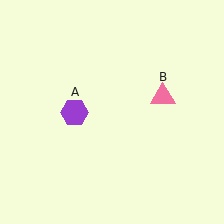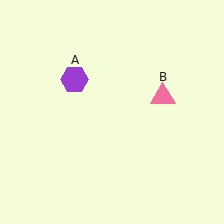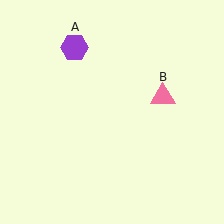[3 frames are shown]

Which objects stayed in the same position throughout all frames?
Pink triangle (object B) remained stationary.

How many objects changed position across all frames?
1 object changed position: purple hexagon (object A).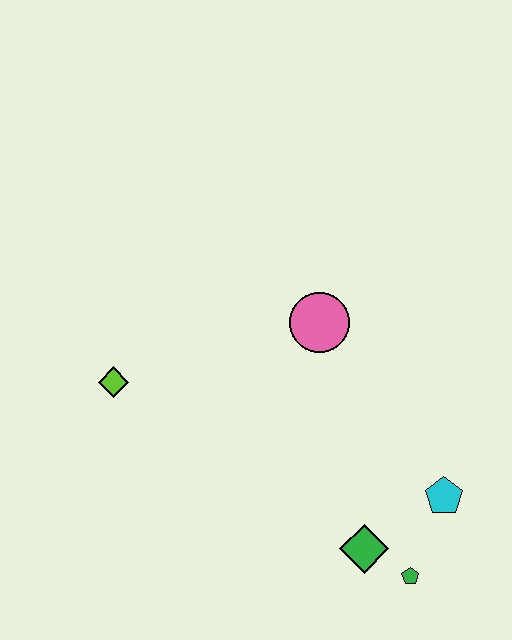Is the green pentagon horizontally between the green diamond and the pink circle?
No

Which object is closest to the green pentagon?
The green diamond is closest to the green pentagon.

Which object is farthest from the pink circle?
The green pentagon is farthest from the pink circle.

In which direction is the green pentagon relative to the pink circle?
The green pentagon is below the pink circle.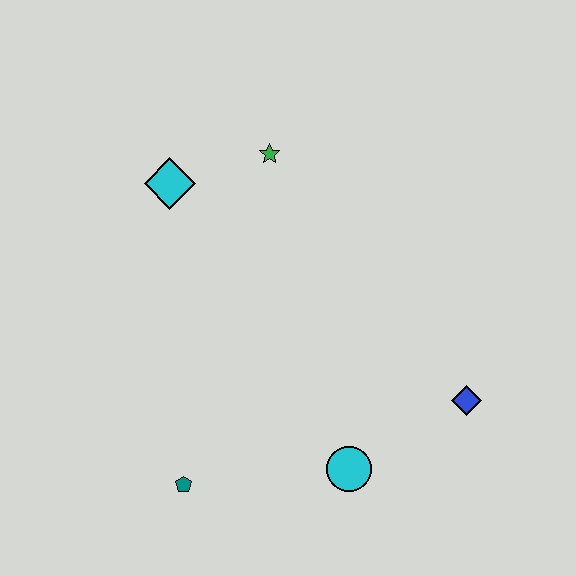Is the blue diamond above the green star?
No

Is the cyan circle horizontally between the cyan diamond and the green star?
No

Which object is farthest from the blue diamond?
The cyan diamond is farthest from the blue diamond.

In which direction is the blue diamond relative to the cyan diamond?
The blue diamond is to the right of the cyan diamond.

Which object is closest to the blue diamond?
The cyan circle is closest to the blue diamond.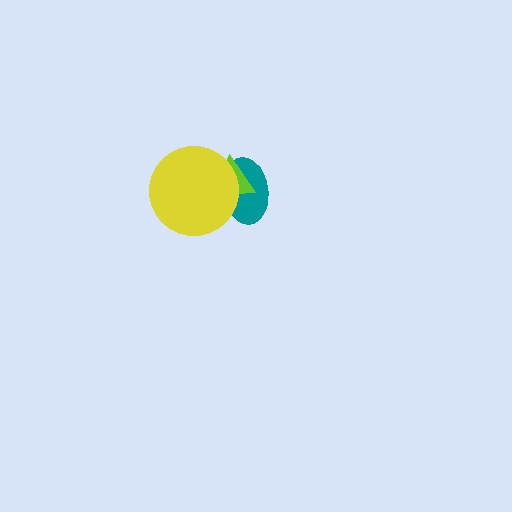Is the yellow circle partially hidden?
No, no other shape covers it.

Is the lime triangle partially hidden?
Yes, it is partially covered by another shape.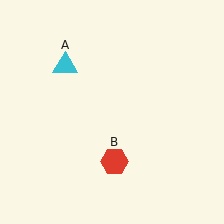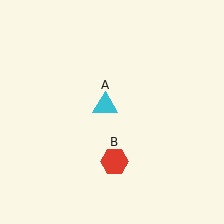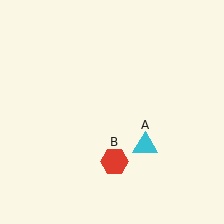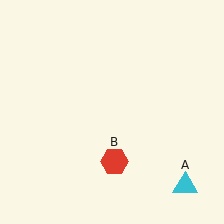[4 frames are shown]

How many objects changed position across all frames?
1 object changed position: cyan triangle (object A).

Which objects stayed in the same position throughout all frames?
Red hexagon (object B) remained stationary.